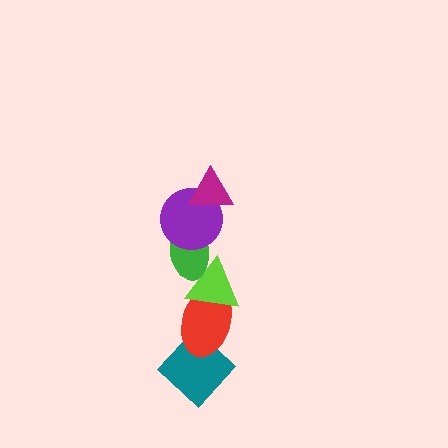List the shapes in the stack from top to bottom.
From top to bottom: the magenta triangle, the purple circle, the green ellipse, the lime triangle, the red ellipse, the teal diamond.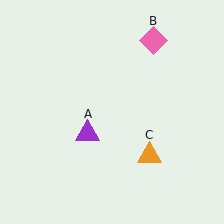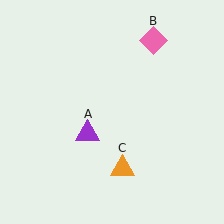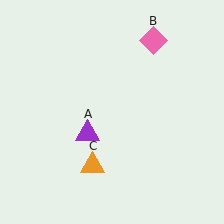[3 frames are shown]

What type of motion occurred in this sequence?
The orange triangle (object C) rotated clockwise around the center of the scene.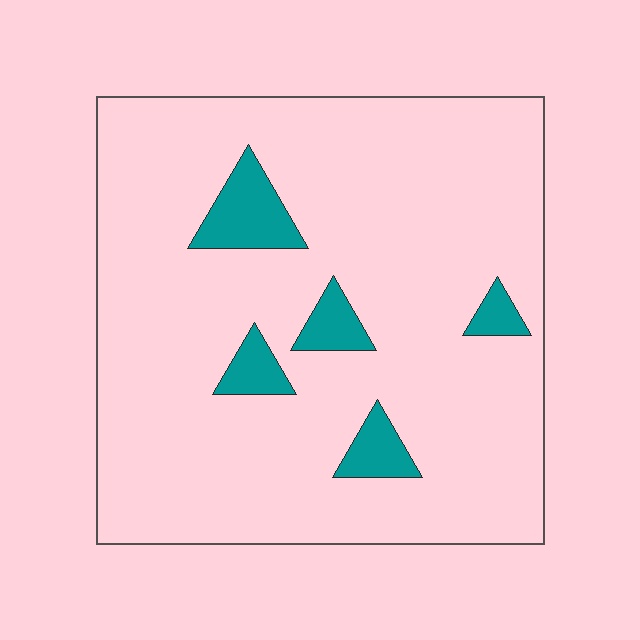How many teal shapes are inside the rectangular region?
5.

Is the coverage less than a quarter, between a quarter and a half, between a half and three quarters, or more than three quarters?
Less than a quarter.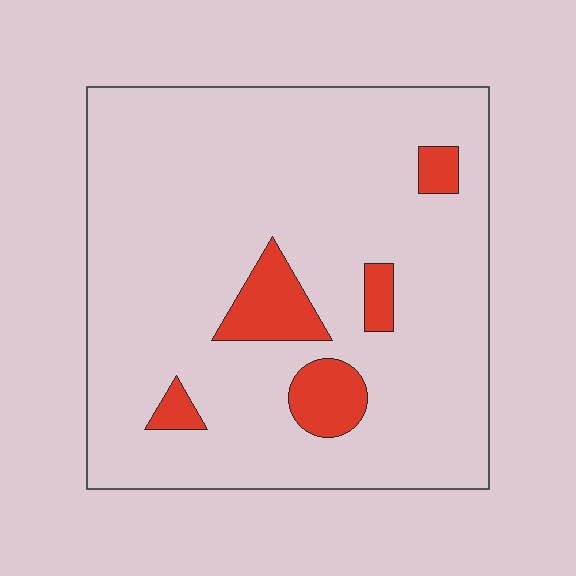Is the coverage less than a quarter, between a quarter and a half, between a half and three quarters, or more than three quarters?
Less than a quarter.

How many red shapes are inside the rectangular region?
5.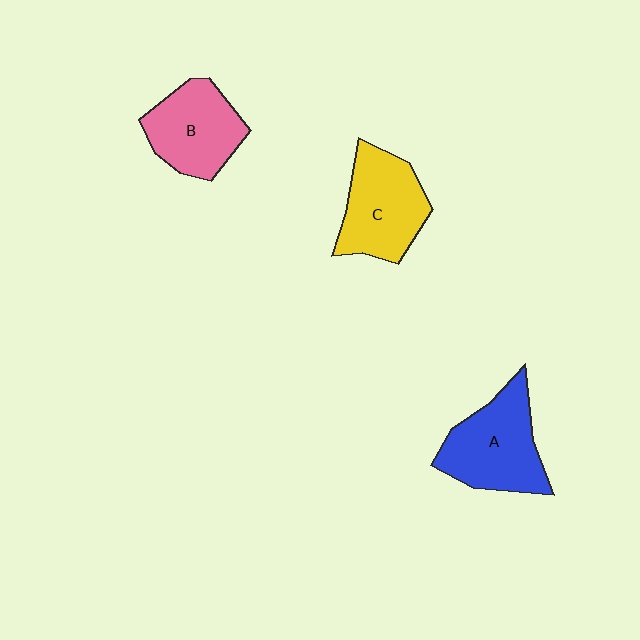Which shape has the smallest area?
Shape B (pink).